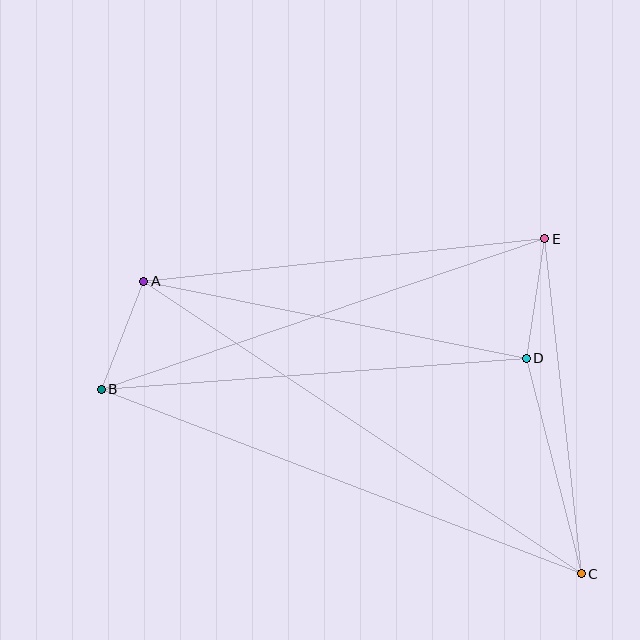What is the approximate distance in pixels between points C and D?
The distance between C and D is approximately 223 pixels.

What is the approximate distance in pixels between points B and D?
The distance between B and D is approximately 426 pixels.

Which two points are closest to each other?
Points A and B are closest to each other.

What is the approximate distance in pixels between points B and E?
The distance between B and E is approximately 468 pixels.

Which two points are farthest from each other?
Points A and C are farthest from each other.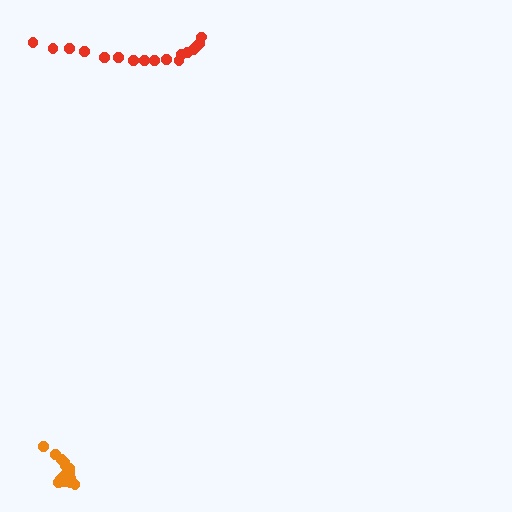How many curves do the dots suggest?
There are 2 distinct paths.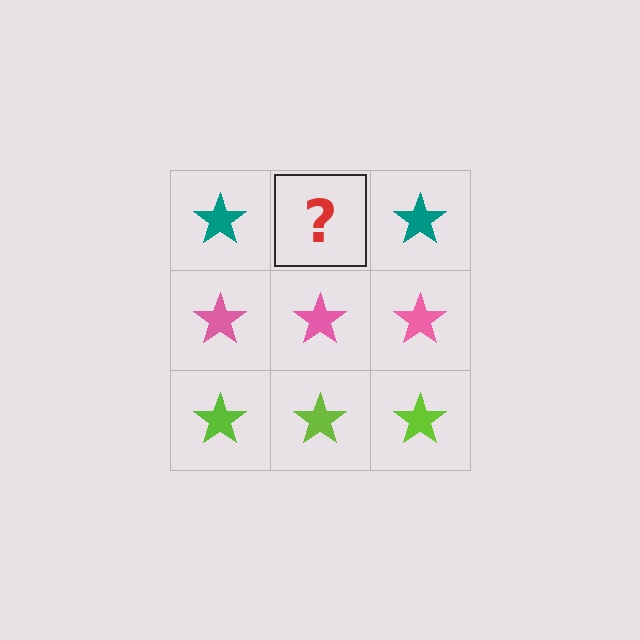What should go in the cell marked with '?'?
The missing cell should contain a teal star.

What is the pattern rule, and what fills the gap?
The rule is that each row has a consistent color. The gap should be filled with a teal star.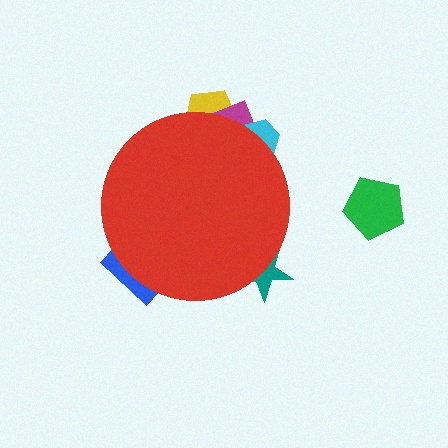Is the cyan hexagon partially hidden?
Yes, the cyan hexagon is partially hidden behind the red circle.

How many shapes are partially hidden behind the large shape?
5 shapes are partially hidden.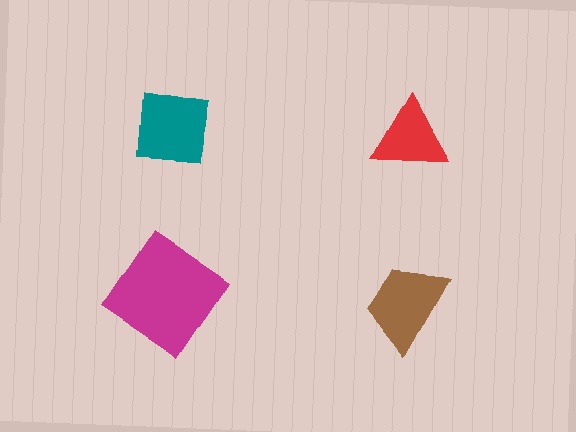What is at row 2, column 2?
A brown trapezoid.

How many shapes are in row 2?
2 shapes.